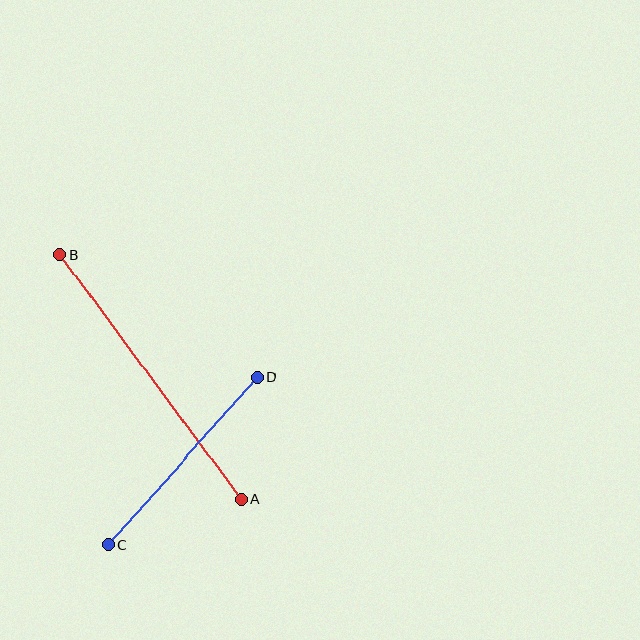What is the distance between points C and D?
The distance is approximately 224 pixels.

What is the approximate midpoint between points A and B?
The midpoint is at approximately (151, 377) pixels.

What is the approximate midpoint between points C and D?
The midpoint is at approximately (183, 461) pixels.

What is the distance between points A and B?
The distance is approximately 304 pixels.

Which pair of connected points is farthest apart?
Points A and B are farthest apart.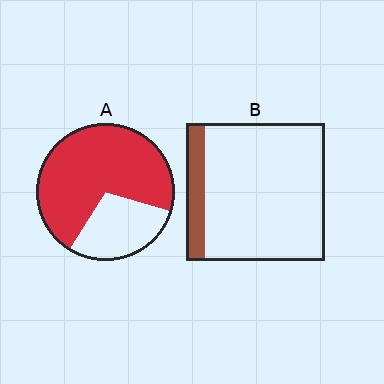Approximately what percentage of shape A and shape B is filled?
A is approximately 70% and B is approximately 15%.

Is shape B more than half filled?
No.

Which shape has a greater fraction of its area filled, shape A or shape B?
Shape A.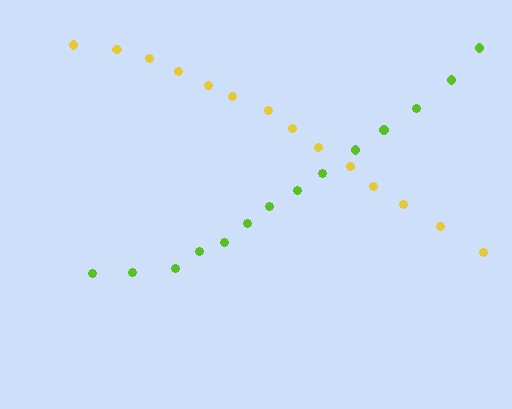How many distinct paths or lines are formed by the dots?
There are 2 distinct paths.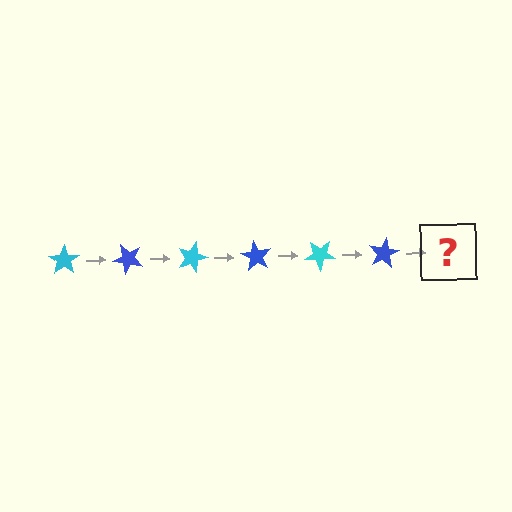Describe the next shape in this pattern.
It should be a cyan star, rotated 270 degrees from the start.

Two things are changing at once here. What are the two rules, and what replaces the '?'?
The two rules are that it rotates 45 degrees each step and the color cycles through cyan and blue. The '?' should be a cyan star, rotated 270 degrees from the start.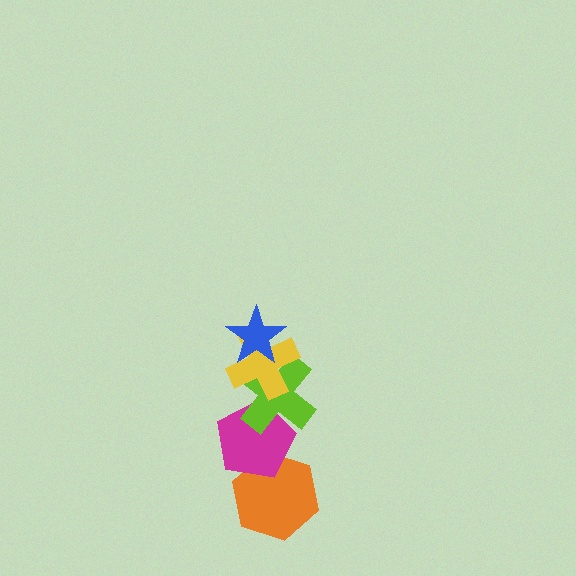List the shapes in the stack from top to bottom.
From top to bottom: the blue star, the yellow cross, the lime cross, the magenta pentagon, the orange hexagon.